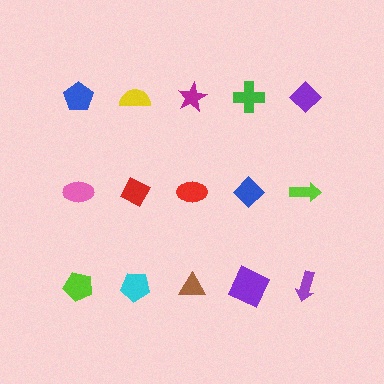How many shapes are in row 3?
5 shapes.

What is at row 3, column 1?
A lime pentagon.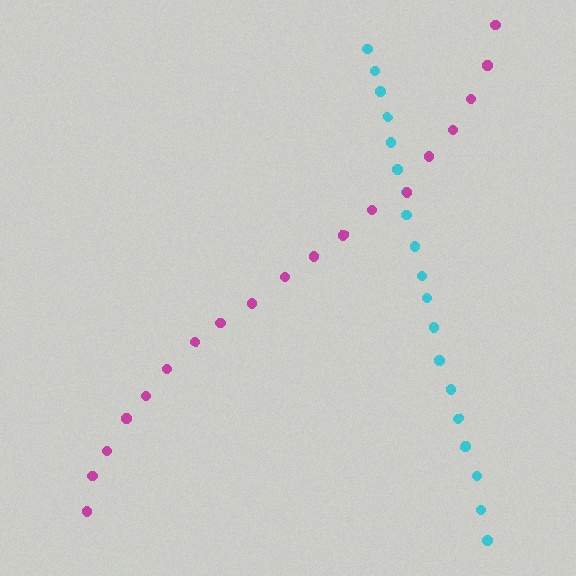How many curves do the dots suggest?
There are 2 distinct paths.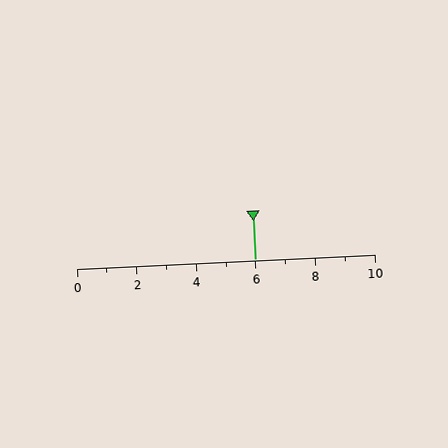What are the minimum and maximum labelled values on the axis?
The axis runs from 0 to 10.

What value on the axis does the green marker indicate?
The marker indicates approximately 6.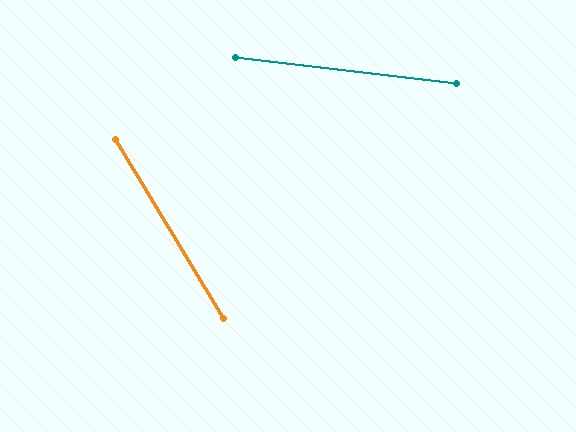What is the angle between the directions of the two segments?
Approximately 52 degrees.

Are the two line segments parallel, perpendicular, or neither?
Neither parallel nor perpendicular — they differ by about 52°.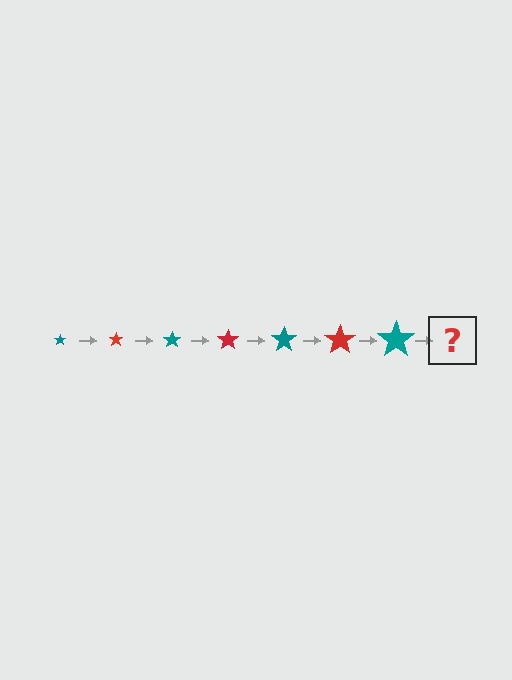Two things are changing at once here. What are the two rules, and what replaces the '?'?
The two rules are that the star grows larger each step and the color cycles through teal and red. The '?' should be a red star, larger than the previous one.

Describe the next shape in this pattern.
It should be a red star, larger than the previous one.